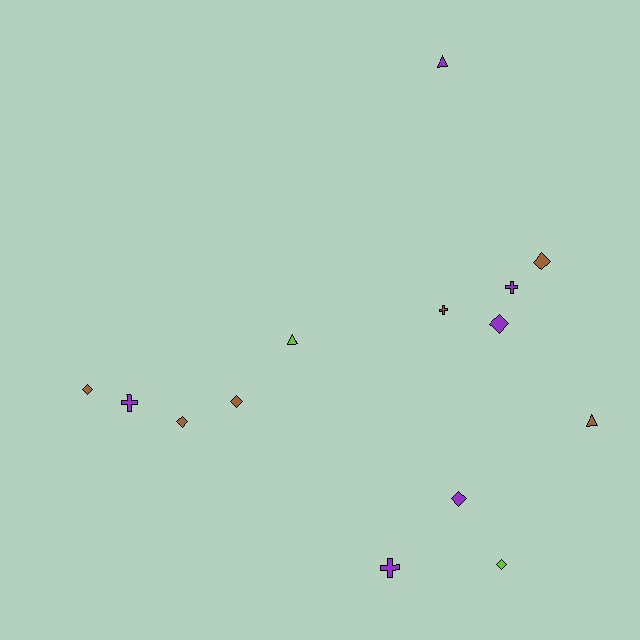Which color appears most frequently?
Purple, with 6 objects.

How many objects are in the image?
There are 14 objects.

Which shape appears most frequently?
Diamond, with 7 objects.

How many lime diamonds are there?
There is 1 lime diamond.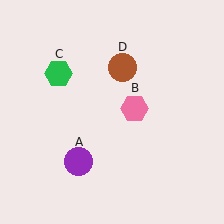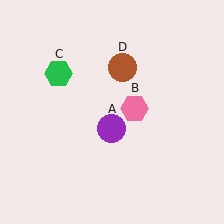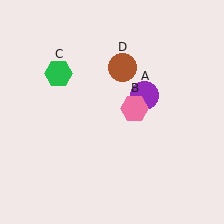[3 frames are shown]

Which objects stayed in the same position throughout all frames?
Pink hexagon (object B) and green hexagon (object C) and brown circle (object D) remained stationary.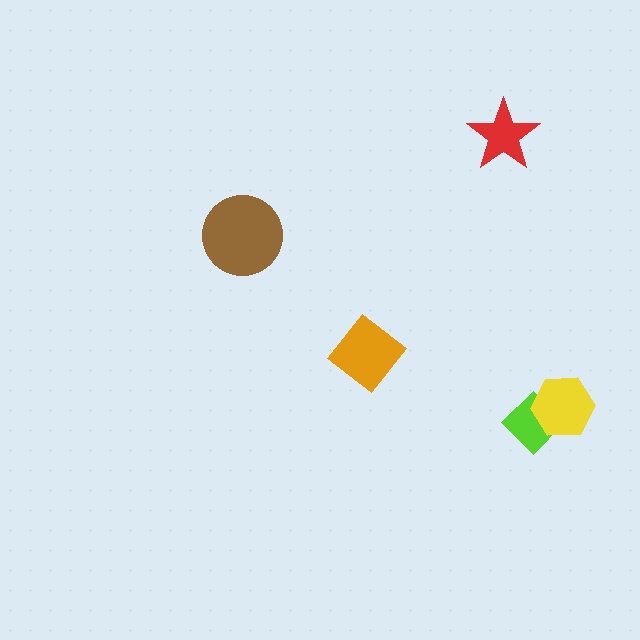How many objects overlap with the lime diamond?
1 object overlaps with the lime diamond.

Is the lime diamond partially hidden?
Yes, it is partially covered by another shape.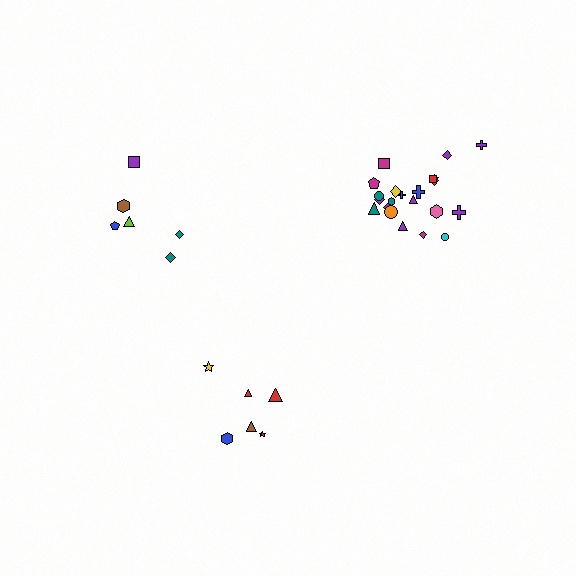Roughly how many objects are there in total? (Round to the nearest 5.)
Roughly 35 objects in total.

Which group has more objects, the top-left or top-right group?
The top-right group.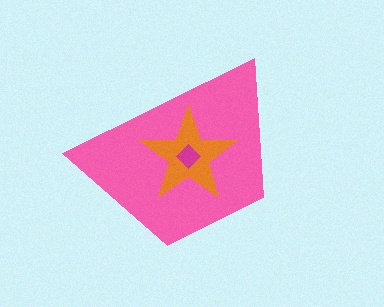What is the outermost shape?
The pink trapezoid.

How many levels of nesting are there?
3.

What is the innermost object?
The magenta diamond.